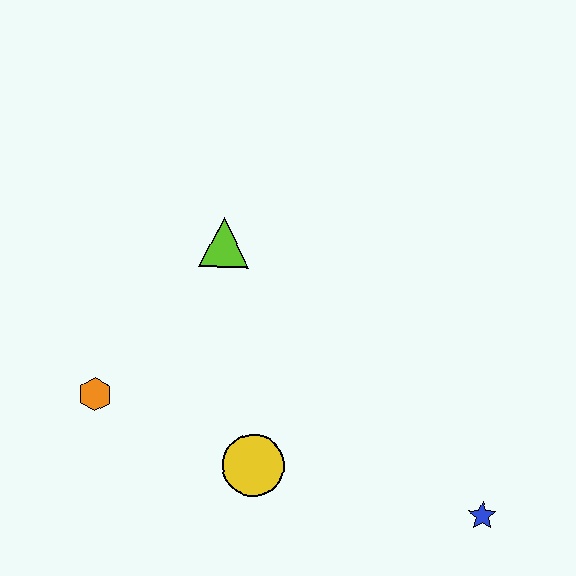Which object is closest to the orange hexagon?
The yellow circle is closest to the orange hexagon.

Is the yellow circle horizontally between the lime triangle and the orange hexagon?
No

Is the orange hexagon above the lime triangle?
No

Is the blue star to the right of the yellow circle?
Yes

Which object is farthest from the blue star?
The orange hexagon is farthest from the blue star.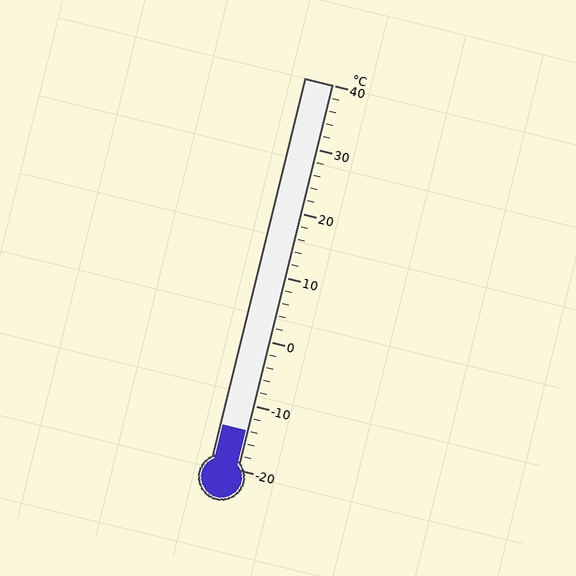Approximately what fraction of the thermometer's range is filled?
The thermometer is filled to approximately 10% of its range.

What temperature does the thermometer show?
The thermometer shows approximately -14°C.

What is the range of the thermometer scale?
The thermometer scale ranges from -20°C to 40°C.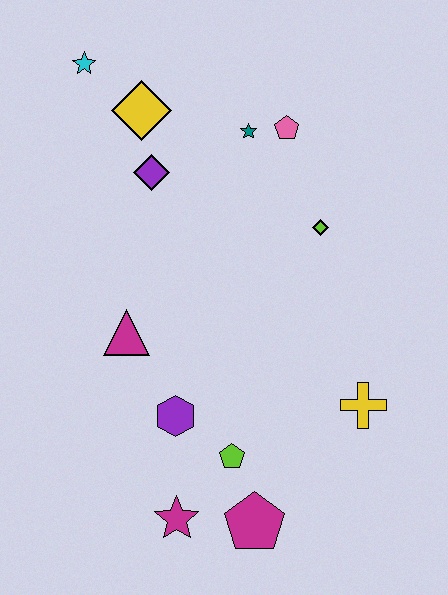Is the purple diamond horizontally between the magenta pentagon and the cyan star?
Yes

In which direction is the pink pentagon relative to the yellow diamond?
The pink pentagon is to the right of the yellow diamond.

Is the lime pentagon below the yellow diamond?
Yes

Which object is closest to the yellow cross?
The lime pentagon is closest to the yellow cross.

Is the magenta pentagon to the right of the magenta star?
Yes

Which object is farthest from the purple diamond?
The magenta pentagon is farthest from the purple diamond.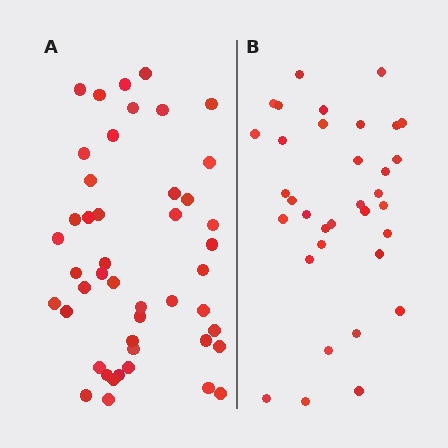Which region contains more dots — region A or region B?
Region A (the left region) has more dots.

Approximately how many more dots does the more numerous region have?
Region A has roughly 12 or so more dots than region B.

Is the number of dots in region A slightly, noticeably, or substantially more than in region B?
Region A has noticeably more, but not dramatically so. The ratio is roughly 1.4 to 1.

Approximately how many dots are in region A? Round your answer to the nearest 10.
About 50 dots. (The exact count is 46, which rounds to 50.)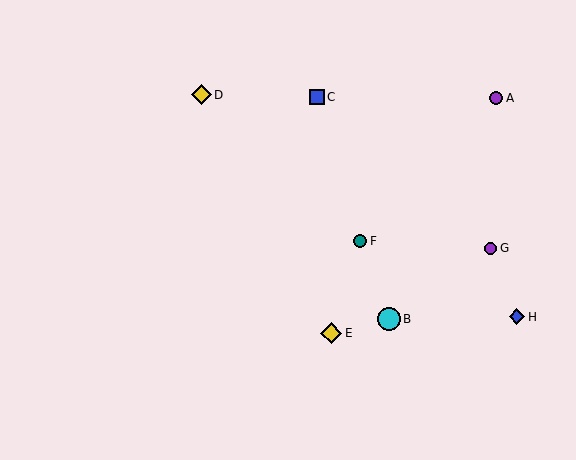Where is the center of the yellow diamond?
The center of the yellow diamond is at (331, 333).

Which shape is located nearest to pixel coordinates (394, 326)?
The cyan circle (labeled B) at (389, 319) is nearest to that location.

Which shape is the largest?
The cyan circle (labeled B) is the largest.